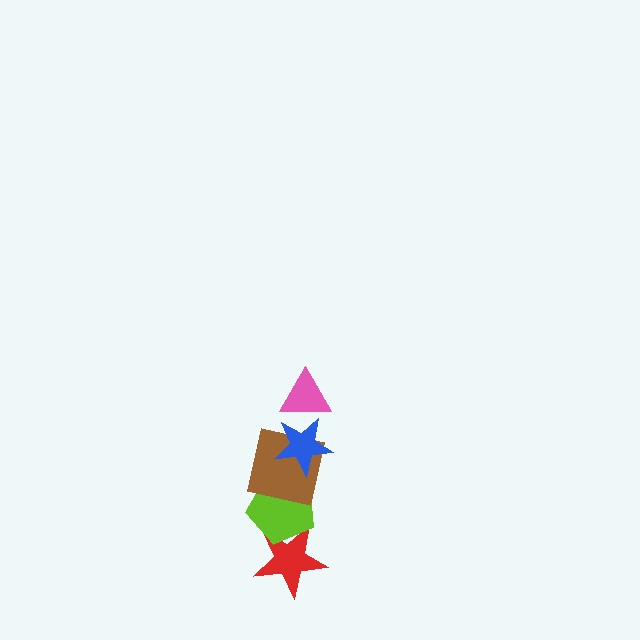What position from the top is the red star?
The red star is 5th from the top.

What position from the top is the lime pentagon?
The lime pentagon is 4th from the top.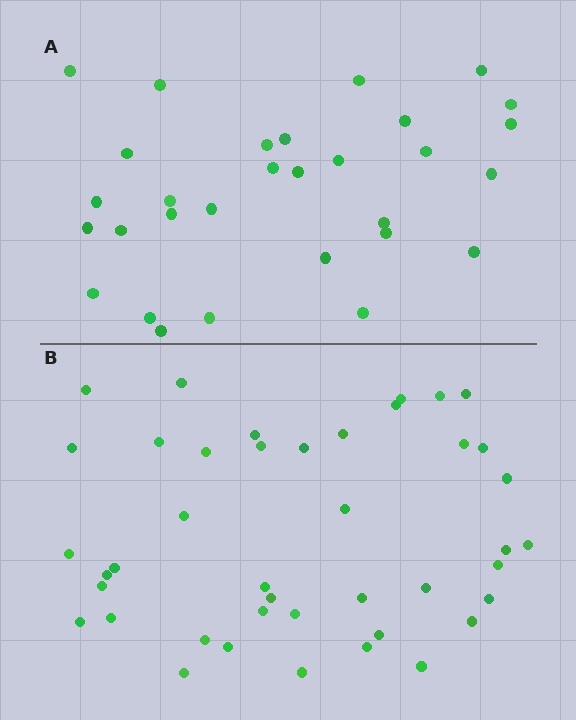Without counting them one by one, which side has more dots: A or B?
Region B (the bottom region) has more dots.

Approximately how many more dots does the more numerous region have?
Region B has roughly 12 or so more dots than region A.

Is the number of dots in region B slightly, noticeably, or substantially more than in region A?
Region B has noticeably more, but not dramatically so. The ratio is roughly 1.4 to 1.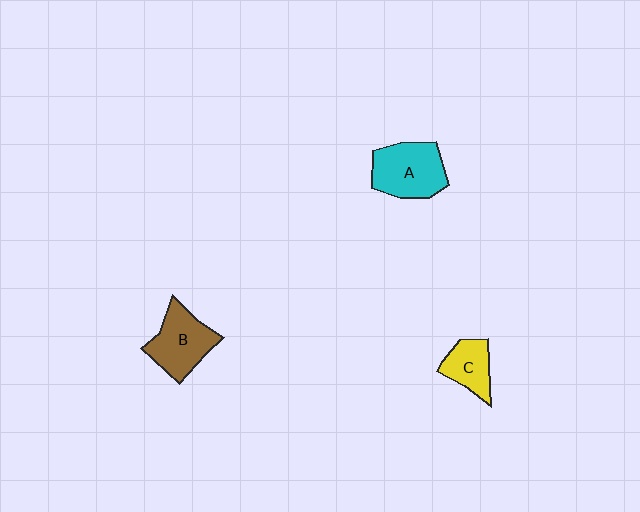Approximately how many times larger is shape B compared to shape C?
Approximately 1.5 times.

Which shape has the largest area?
Shape A (cyan).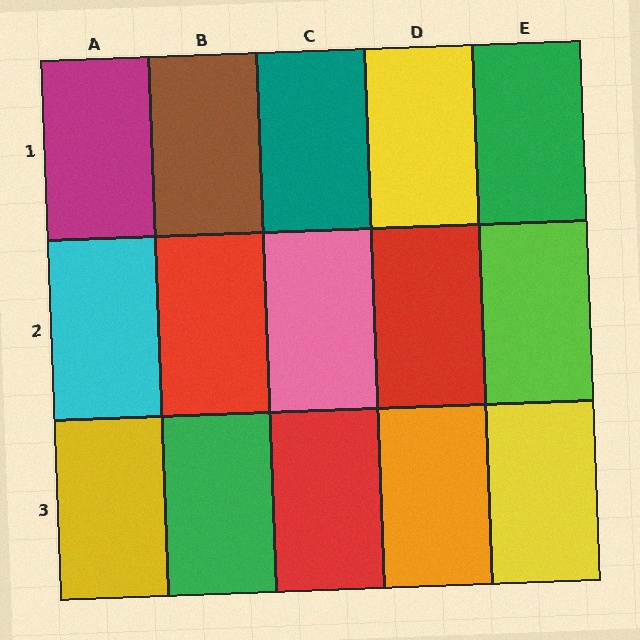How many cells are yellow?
3 cells are yellow.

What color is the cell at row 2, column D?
Red.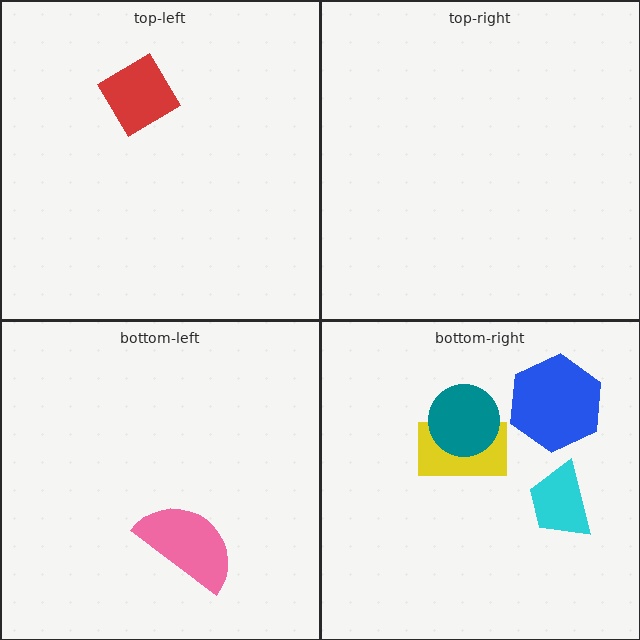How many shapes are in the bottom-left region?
1.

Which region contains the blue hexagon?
The bottom-right region.